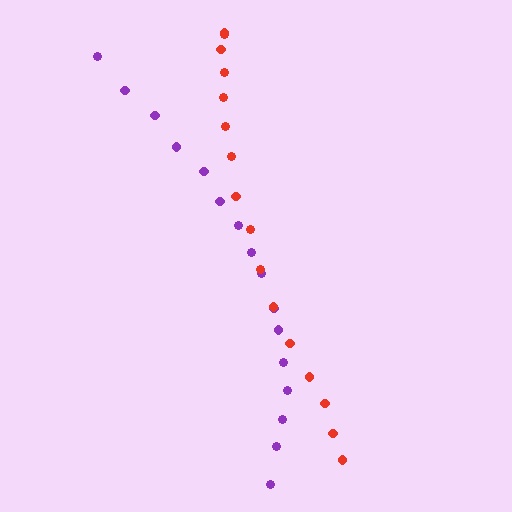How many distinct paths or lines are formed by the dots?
There are 2 distinct paths.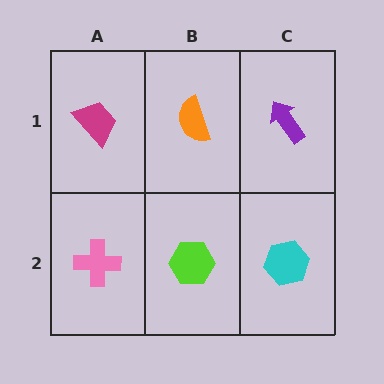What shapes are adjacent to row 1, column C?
A cyan hexagon (row 2, column C), an orange semicircle (row 1, column B).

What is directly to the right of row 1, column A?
An orange semicircle.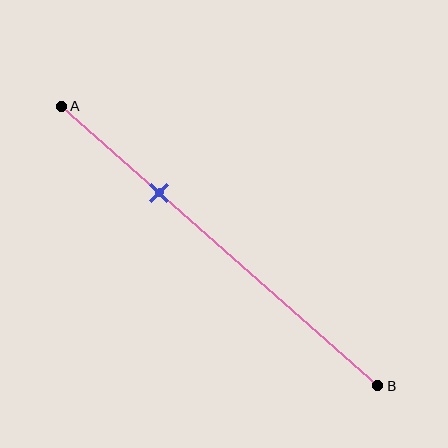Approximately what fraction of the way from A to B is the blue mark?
The blue mark is approximately 30% of the way from A to B.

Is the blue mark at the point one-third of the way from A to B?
Yes, the mark is approximately at the one-third point.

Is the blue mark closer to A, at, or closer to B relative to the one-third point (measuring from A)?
The blue mark is approximately at the one-third point of segment AB.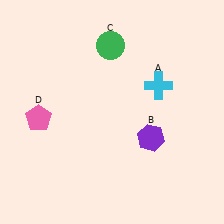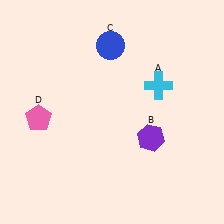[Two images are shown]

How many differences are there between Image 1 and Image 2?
There is 1 difference between the two images.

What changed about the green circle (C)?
In Image 1, C is green. In Image 2, it changed to blue.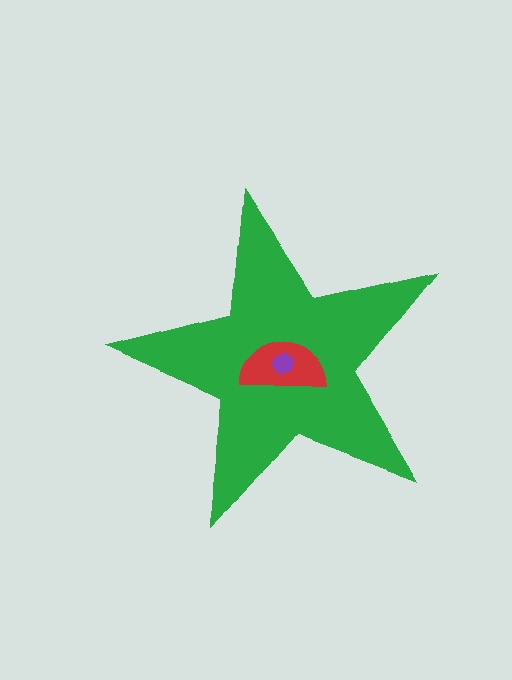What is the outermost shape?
The green star.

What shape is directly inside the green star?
The red semicircle.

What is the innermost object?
The purple hexagon.